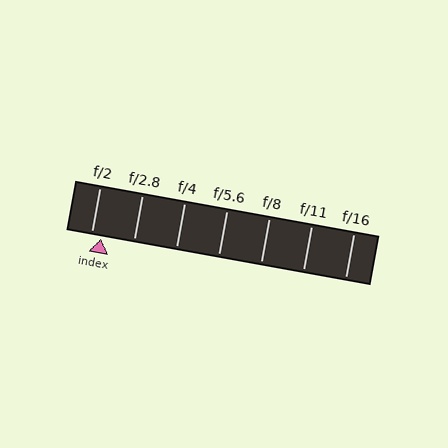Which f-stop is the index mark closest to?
The index mark is closest to f/2.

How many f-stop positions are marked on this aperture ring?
There are 7 f-stop positions marked.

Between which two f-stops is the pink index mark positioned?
The index mark is between f/2 and f/2.8.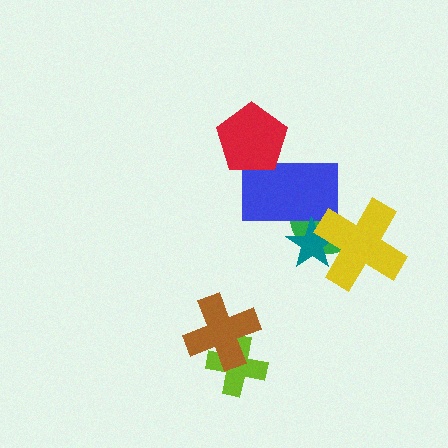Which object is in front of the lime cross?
The brown cross is in front of the lime cross.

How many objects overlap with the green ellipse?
3 objects overlap with the green ellipse.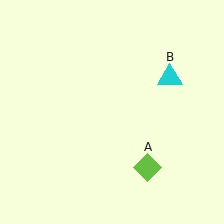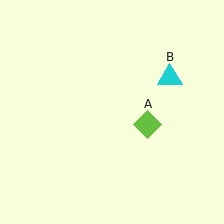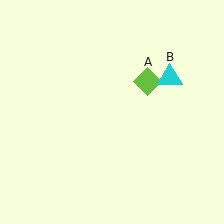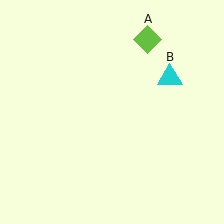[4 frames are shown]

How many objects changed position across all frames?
1 object changed position: lime diamond (object A).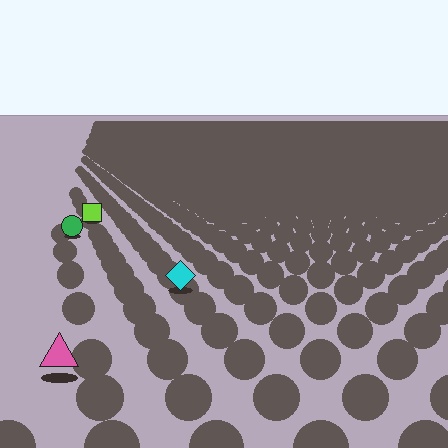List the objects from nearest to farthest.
From nearest to farthest: the pink triangle, the cyan diamond, the green circle, the lime square.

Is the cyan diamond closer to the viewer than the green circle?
Yes. The cyan diamond is closer — you can tell from the texture gradient: the ground texture is coarser near it.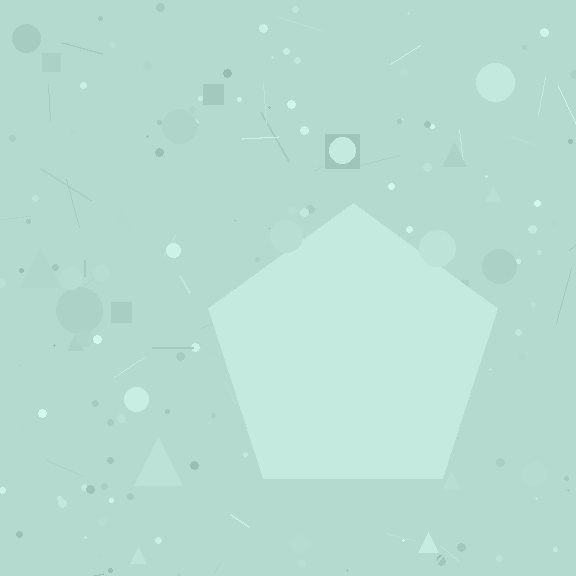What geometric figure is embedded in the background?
A pentagon is embedded in the background.